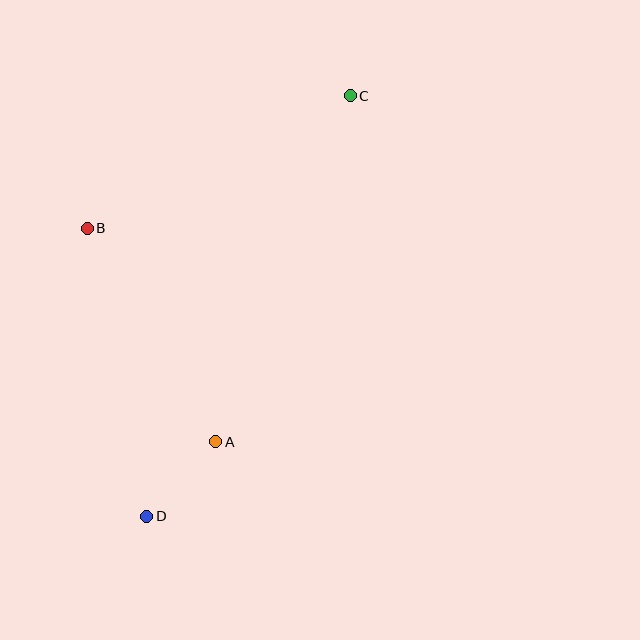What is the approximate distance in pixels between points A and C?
The distance between A and C is approximately 371 pixels.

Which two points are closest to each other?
Points A and D are closest to each other.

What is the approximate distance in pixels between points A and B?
The distance between A and B is approximately 249 pixels.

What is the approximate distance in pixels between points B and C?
The distance between B and C is approximately 295 pixels.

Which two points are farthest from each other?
Points C and D are farthest from each other.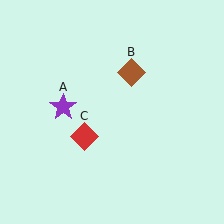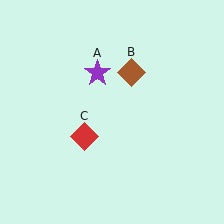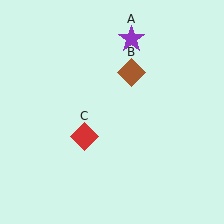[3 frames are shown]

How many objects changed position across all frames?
1 object changed position: purple star (object A).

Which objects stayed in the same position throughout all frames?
Brown diamond (object B) and red diamond (object C) remained stationary.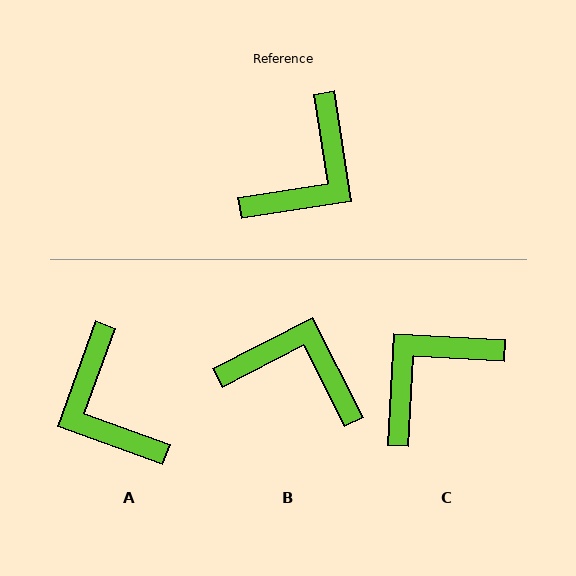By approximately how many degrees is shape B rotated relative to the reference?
Approximately 108 degrees counter-clockwise.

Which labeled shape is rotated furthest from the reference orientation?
C, about 168 degrees away.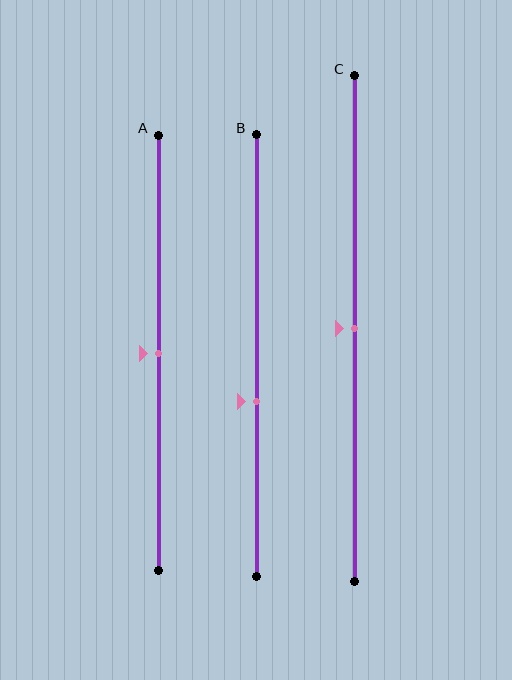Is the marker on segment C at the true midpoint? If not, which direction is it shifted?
Yes, the marker on segment C is at the true midpoint.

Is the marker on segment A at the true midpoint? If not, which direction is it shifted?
Yes, the marker on segment A is at the true midpoint.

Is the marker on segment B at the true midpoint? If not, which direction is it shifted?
No, the marker on segment B is shifted downward by about 10% of the segment length.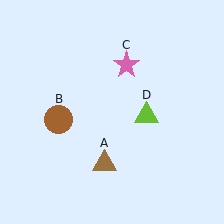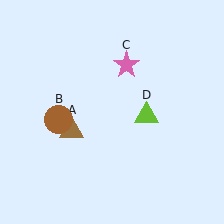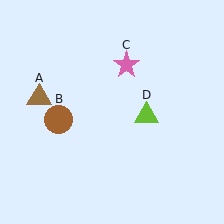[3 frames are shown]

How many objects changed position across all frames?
1 object changed position: brown triangle (object A).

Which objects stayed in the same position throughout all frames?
Brown circle (object B) and pink star (object C) and lime triangle (object D) remained stationary.